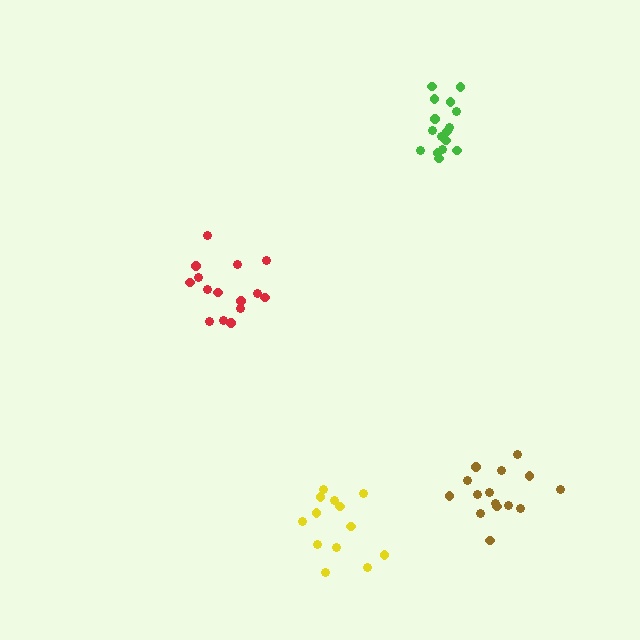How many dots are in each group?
Group 1: 15 dots, Group 2: 15 dots, Group 3: 13 dots, Group 4: 17 dots (60 total).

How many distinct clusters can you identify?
There are 4 distinct clusters.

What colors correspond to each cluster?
The clusters are colored: brown, red, yellow, green.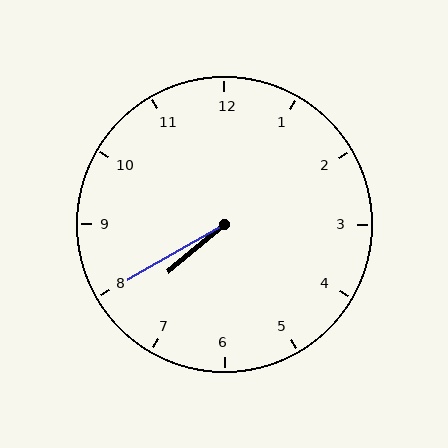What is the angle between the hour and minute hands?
Approximately 10 degrees.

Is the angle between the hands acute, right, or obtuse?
It is acute.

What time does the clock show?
7:40.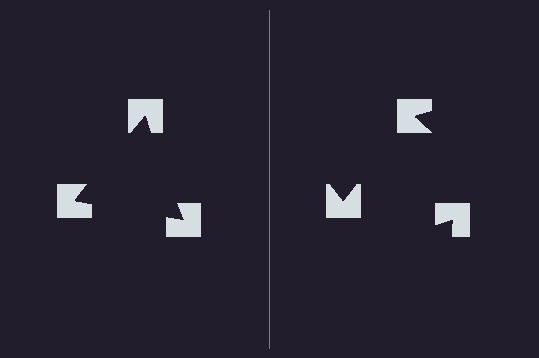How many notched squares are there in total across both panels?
6 — 3 on each side.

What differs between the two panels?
The notched squares are positioned identically on both sides; only the wedge orientations differ. On the left they align to a triangle; on the right they are misaligned.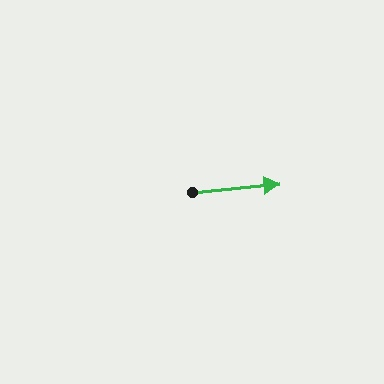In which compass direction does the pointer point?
East.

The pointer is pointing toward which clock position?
Roughly 3 o'clock.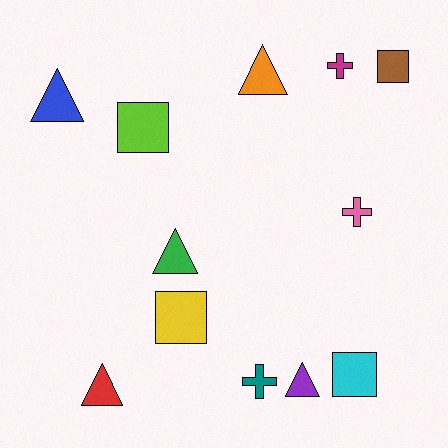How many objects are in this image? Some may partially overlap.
There are 12 objects.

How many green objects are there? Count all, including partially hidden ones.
There is 1 green object.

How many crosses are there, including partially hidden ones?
There are 3 crosses.